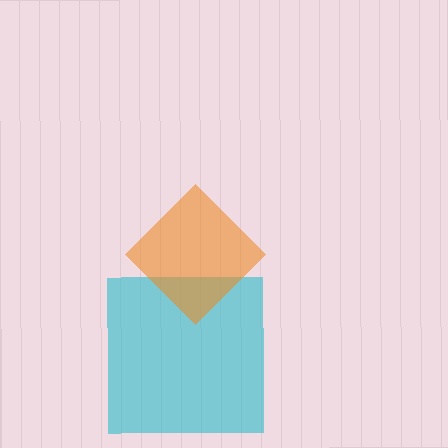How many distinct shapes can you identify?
There are 2 distinct shapes: a cyan square, an orange diamond.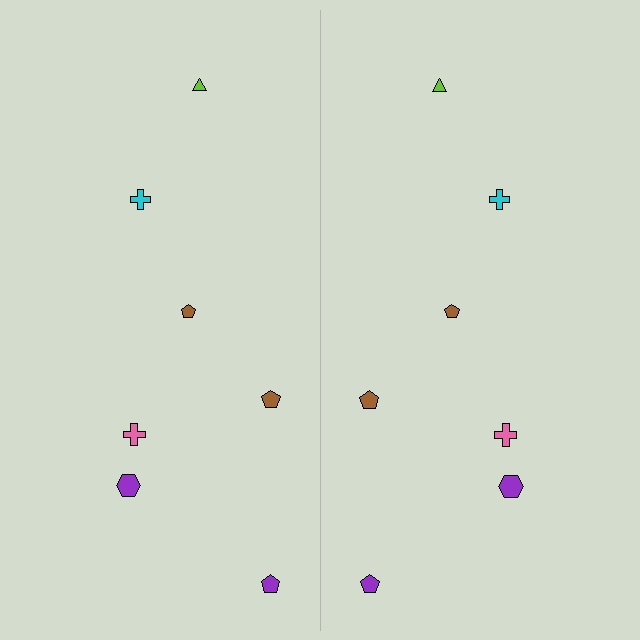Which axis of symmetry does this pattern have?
The pattern has a vertical axis of symmetry running through the center of the image.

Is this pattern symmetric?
Yes, this pattern has bilateral (reflection) symmetry.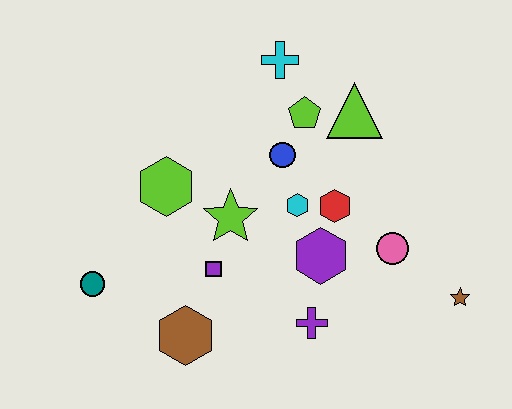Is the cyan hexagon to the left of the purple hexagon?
Yes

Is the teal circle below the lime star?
Yes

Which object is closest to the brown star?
The pink circle is closest to the brown star.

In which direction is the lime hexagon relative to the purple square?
The lime hexagon is above the purple square.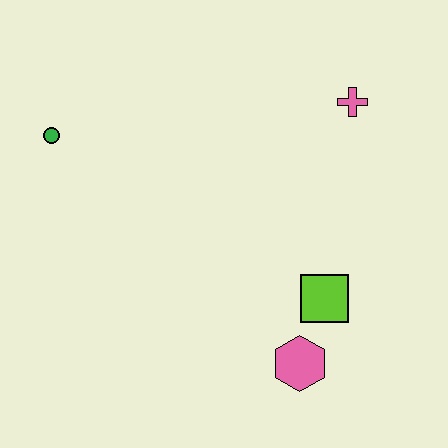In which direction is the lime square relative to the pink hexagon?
The lime square is above the pink hexagon.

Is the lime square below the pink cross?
Yes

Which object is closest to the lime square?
The pink hexagon is closest to the lime square.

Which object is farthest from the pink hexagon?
The green circle is farthest from the pink hexagon.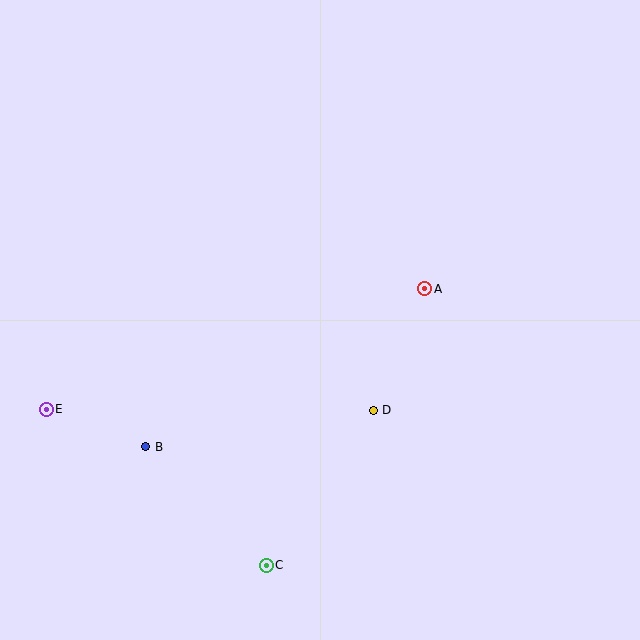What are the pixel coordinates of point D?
Point D is at (373, 411).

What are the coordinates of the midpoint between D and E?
The midpoint between D and E is at (210, 410).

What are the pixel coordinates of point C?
Point C is at (266, 565).